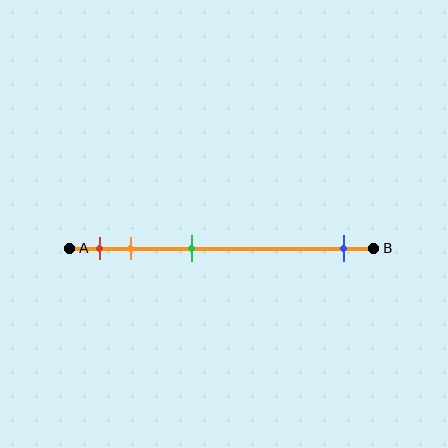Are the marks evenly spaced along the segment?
No, the marks are not evenly spaced.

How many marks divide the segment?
There are 4 marks dividing the segment.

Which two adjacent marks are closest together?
The red and orange marks are the closest adjacent pair.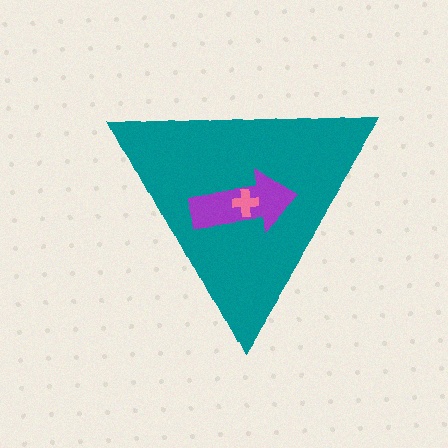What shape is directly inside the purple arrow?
The pink cross.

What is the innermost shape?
The pink cross.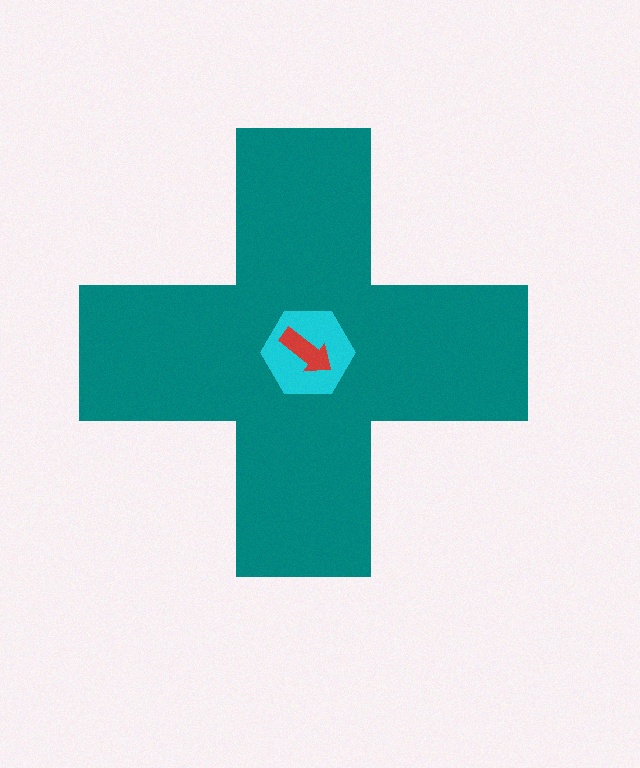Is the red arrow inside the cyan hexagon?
Yes.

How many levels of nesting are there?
3.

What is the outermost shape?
The teal cross.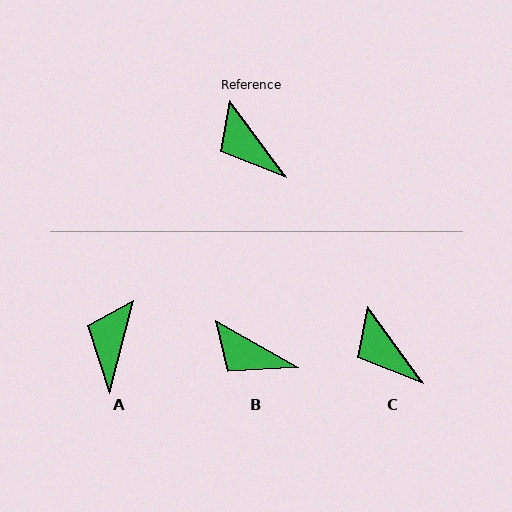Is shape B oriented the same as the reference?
No, it is off by about 24 degrees.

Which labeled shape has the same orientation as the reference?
C.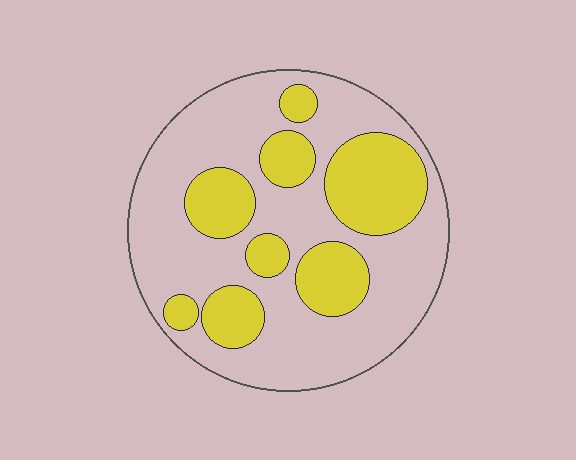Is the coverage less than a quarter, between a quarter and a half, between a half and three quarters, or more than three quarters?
Between a quarter and a half.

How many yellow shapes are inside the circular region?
8.